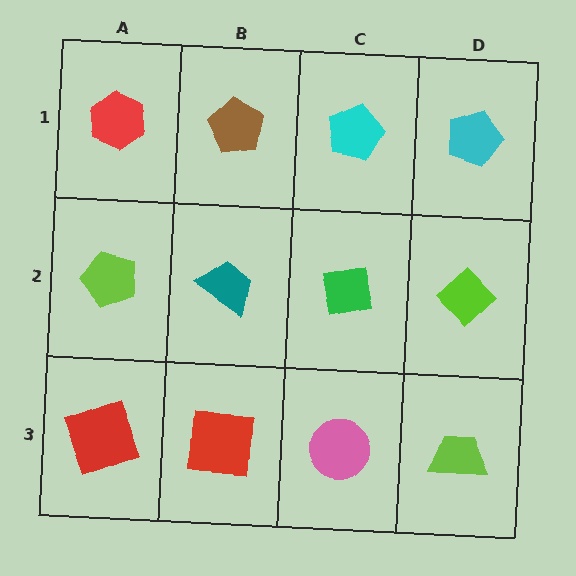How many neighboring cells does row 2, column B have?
4.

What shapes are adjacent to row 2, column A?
A red hexagon (row 1, column A), a red square (row 3, column A), a teal trapezoid (row 2, column B).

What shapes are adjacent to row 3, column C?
A green square (row 2, column C), a red square (row 3, column B), a lime trapezoid (row 3, column D).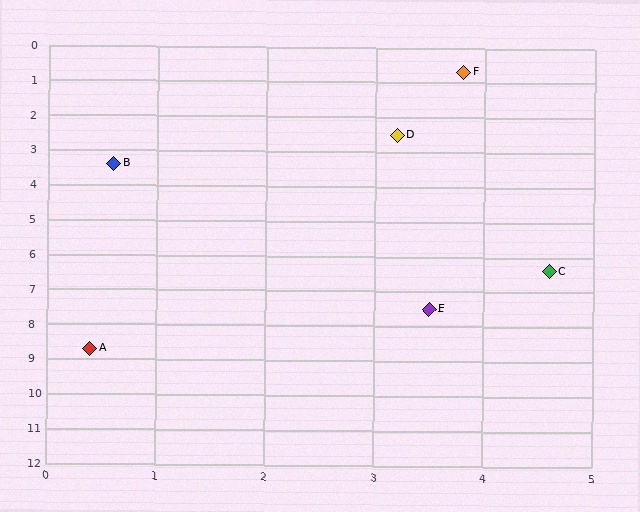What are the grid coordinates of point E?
Point E is at approximately (3.5, 7.5).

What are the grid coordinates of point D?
Point D is at approximately (3.2, 2.5).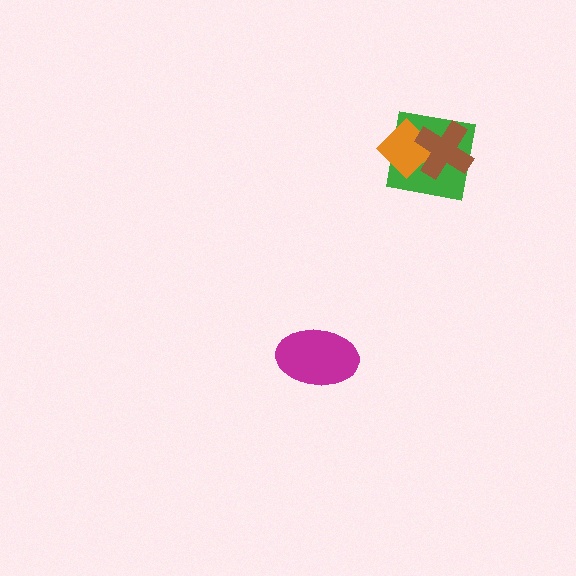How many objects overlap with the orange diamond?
2 objects overlap with the orange diamond.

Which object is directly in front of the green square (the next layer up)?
The orange diamond is directly in front of the green square.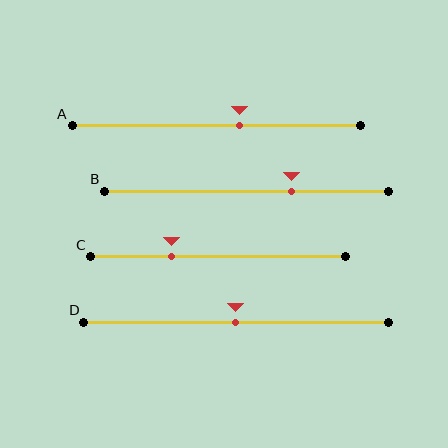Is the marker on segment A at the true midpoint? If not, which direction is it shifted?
No, the marker on segment A is shifted to the right by about 8% of the segment length.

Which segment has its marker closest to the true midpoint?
Segment D has its marker closest to the true midpoint.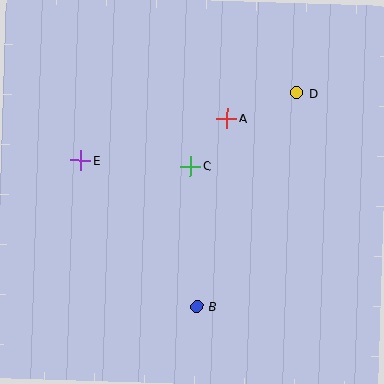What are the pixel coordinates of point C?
Point C is at (190, 166).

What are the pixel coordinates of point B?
Point B is at (197, 306).